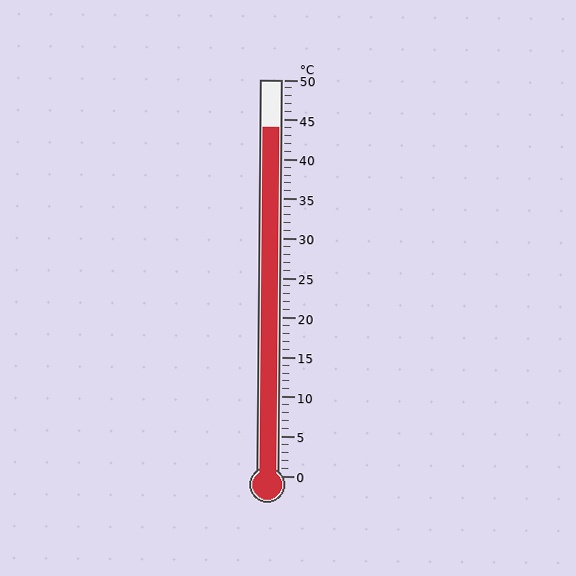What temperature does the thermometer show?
The thermometer shows approximately 44°C.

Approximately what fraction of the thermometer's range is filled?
The thermometer is filled to approximately 90% of its range.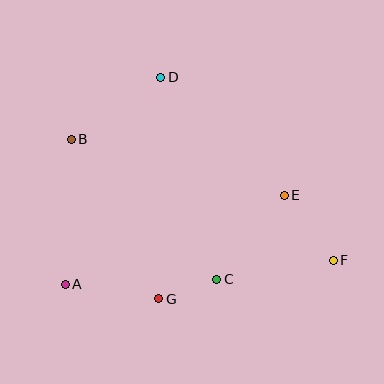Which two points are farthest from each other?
Points B and F are farthest from each other.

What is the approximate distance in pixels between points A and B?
The distance between A and B is approximately 145 pixels.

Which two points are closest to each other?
Points C and G are closest to each other.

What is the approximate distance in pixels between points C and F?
The distance between C and F is approximately 118 pixels.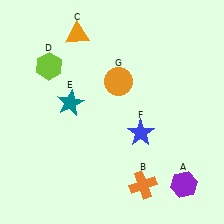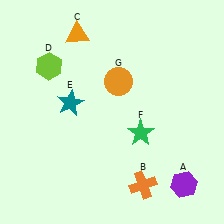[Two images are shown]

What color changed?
The star (F) changed from blue in Image 1 to green in Image 2.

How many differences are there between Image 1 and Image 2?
There is 1 difference between the two images.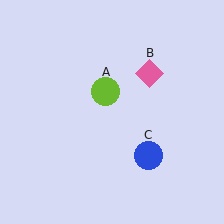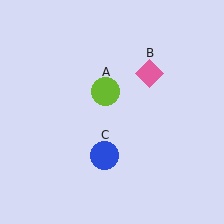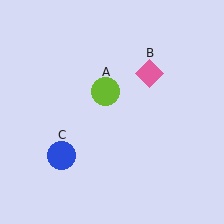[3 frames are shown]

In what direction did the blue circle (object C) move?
The blue circle (object C) moved left.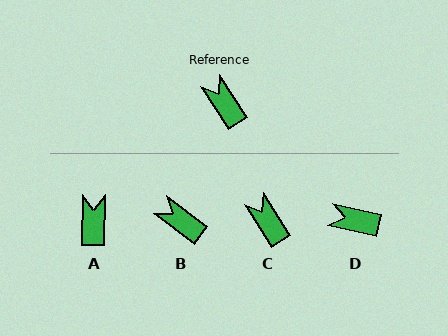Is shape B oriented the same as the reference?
No, it is off by about 20 degrees.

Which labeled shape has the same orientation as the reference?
C.